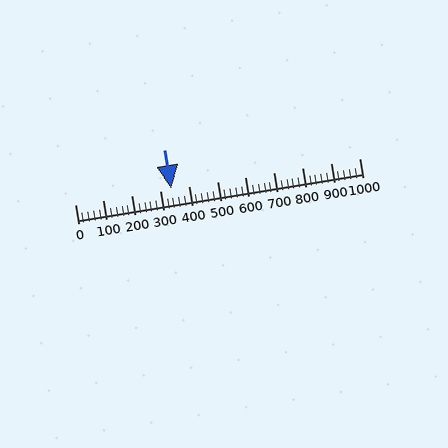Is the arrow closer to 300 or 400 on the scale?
The arrow is closer to 300.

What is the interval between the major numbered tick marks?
The major tick marks are spaced 100 units apart.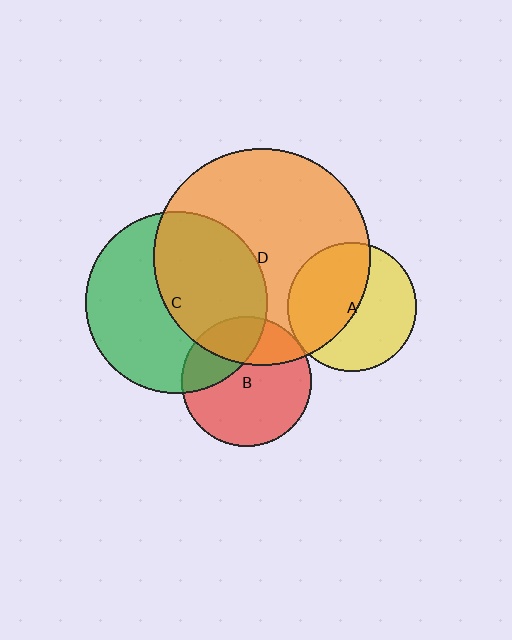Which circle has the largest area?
Circle D (orange).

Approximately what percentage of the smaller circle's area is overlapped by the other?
Approximately 50%.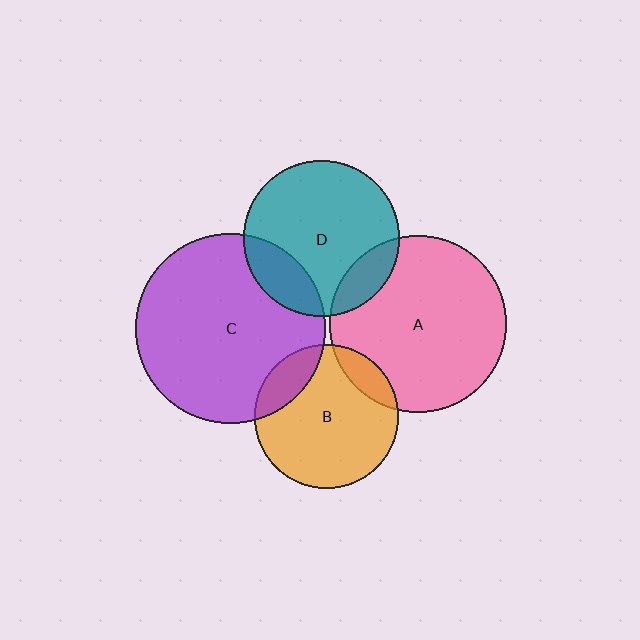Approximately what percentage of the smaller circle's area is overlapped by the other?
Approximately 10%.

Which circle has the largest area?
Circle C (purple).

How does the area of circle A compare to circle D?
Approximately 1.3 times.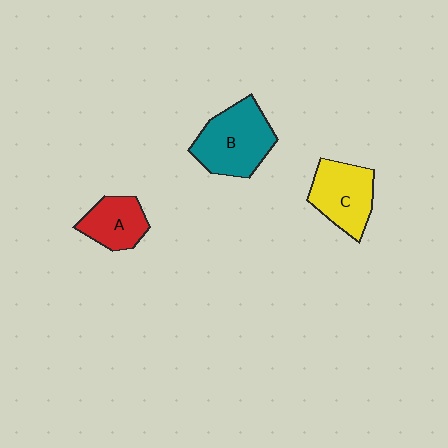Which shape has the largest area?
Shape B (teal).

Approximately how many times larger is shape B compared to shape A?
Approximately 1.6 times.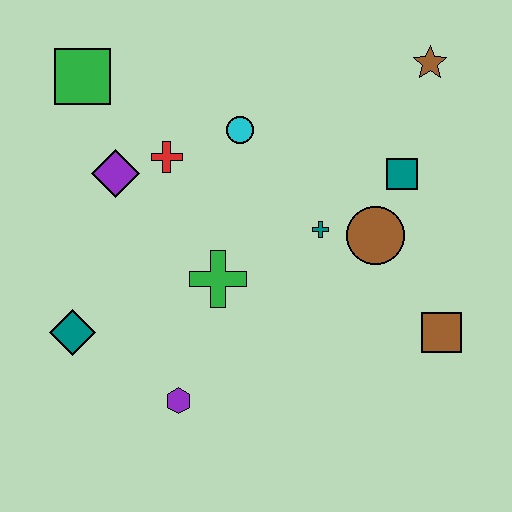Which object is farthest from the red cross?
The brown square is farthest from the red cross.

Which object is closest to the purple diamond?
The red cross is closest to the purple diamond.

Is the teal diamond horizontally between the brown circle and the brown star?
No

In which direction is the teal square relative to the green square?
The teal square is to the right of the green square.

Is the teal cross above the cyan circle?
No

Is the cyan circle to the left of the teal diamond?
No